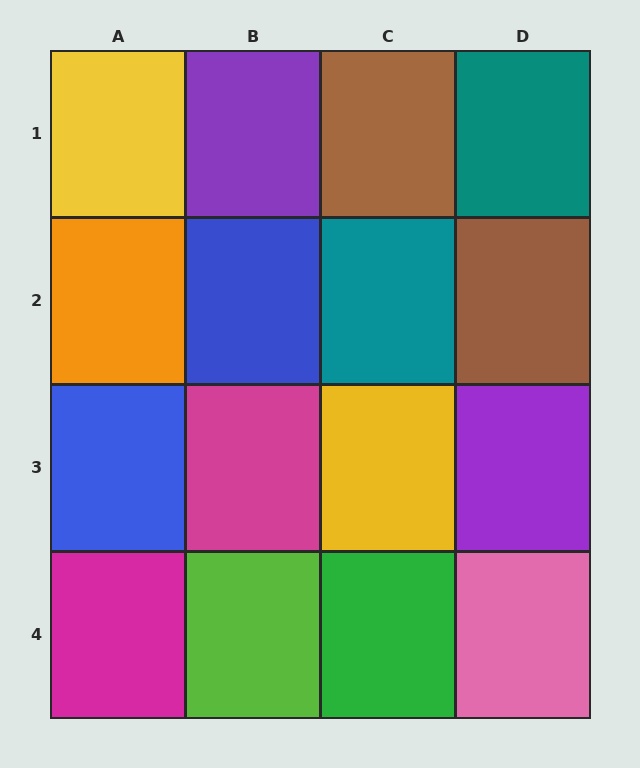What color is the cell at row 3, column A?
Blue.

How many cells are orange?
1 cell is orange.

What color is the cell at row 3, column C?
Yellow.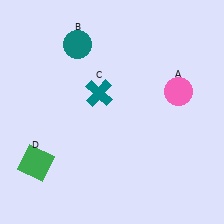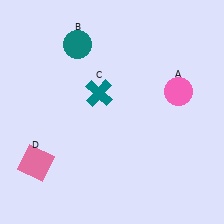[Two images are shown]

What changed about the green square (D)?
In Image 1, D is green. In Image 2, it changed to pink.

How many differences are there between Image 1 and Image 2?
There is 1 difference between the two images.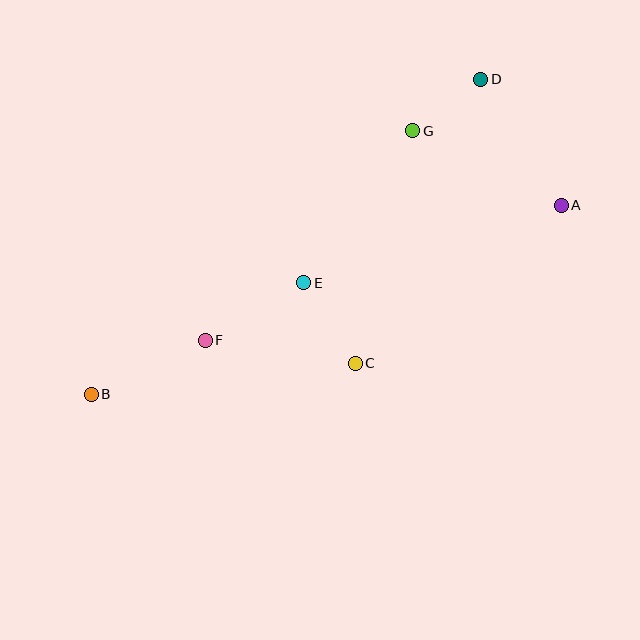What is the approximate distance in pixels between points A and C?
The distance between A and C is approximately 260 pixels.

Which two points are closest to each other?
Points D and G are closest to each other.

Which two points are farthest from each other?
Points A and B are farthest from each other.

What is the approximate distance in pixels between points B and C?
The distance between B and C is approximately 265 pixels.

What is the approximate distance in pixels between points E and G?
The distance between E and G is approximately 187 pixels.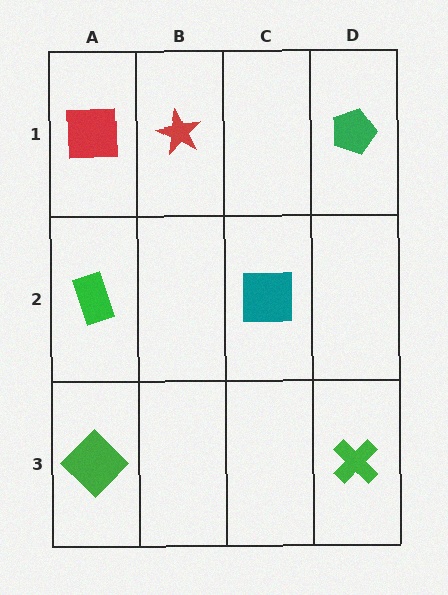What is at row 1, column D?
A green pentagon.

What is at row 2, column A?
A green rectangle.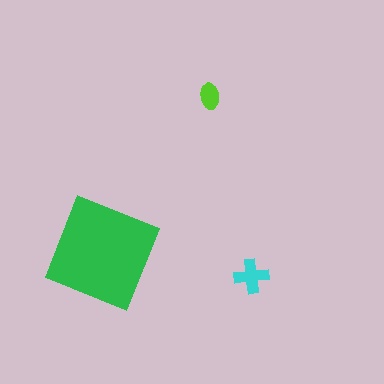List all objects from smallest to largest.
The lime ellipse, the cyan cross, the green square.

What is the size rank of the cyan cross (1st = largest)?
2nd.